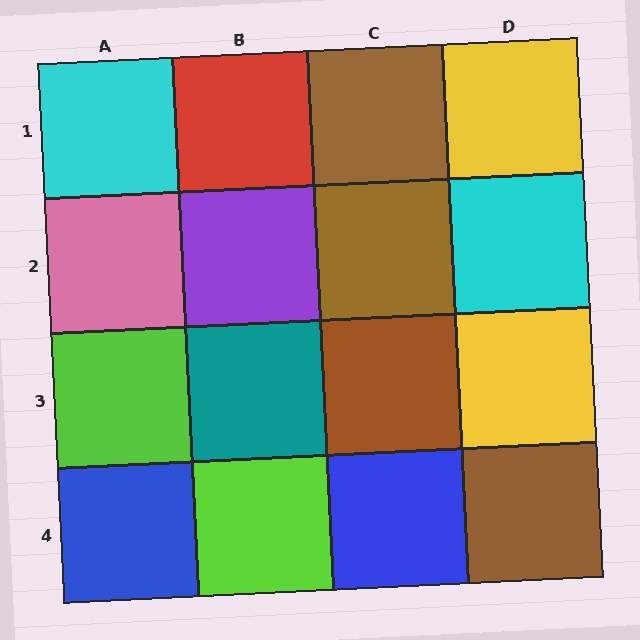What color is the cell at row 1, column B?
Red.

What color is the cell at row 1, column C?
Brown.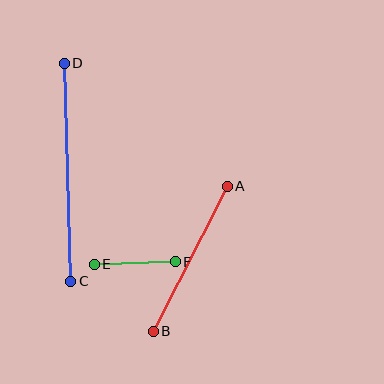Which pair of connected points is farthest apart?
Points C and D are farthest apart.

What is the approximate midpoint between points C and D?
The midpoint is at approximately (68, 172) pixels.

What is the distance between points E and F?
The distance is approximately 81 pixels.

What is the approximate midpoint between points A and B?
The midpoint is at approximately (190, 259) pixels.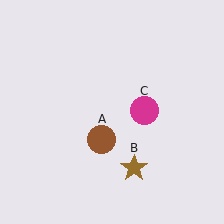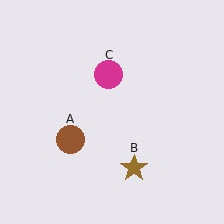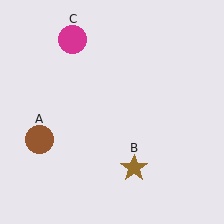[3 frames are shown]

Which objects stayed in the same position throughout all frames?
Brown star (object B) remained stationary.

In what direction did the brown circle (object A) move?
The brown circle (object A) moved left.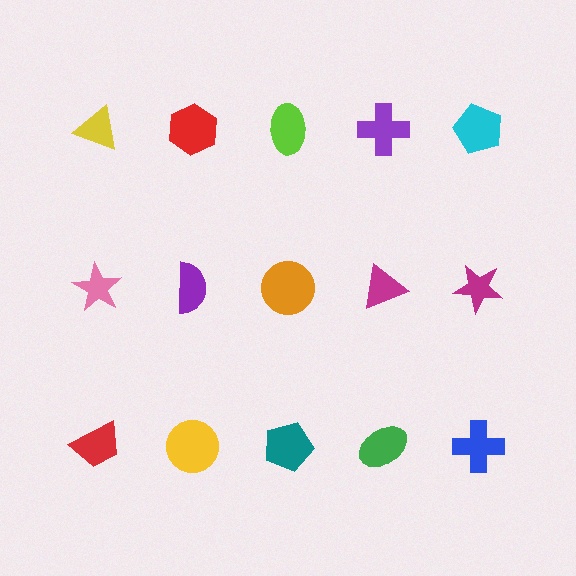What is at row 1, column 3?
A lime ellipse.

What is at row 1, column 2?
A red hexagon.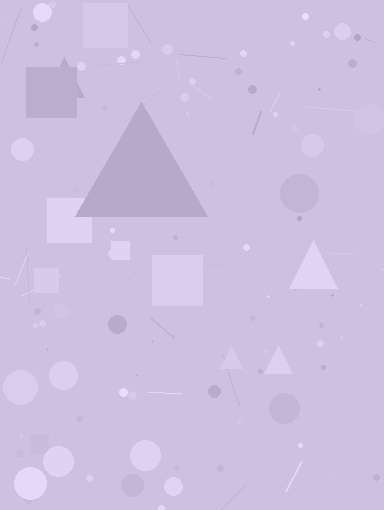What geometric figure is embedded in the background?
A triangle is embedded in the background.